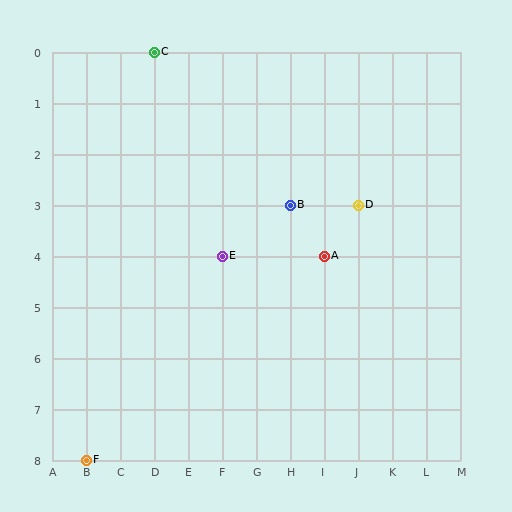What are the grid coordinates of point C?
Point C is at grid coordinates (D, 0).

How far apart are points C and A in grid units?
Points C and A are 5 columns and 4 rows apart (about 6.4 grid units diagonally).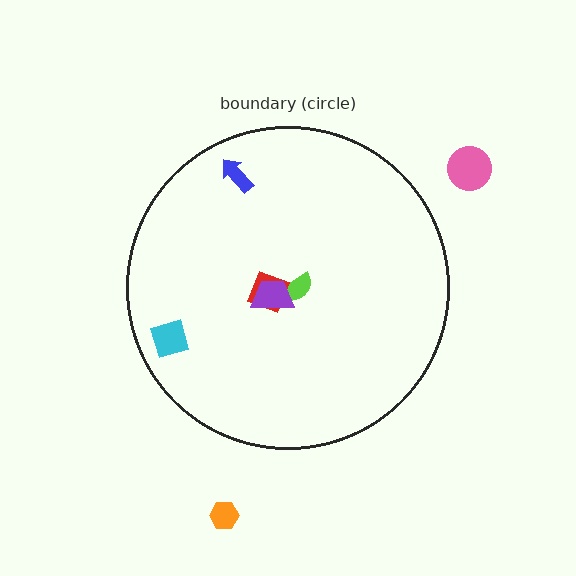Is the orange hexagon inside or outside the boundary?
Outside.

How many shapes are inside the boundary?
5 inside, 2 outside.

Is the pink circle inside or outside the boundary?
Outside.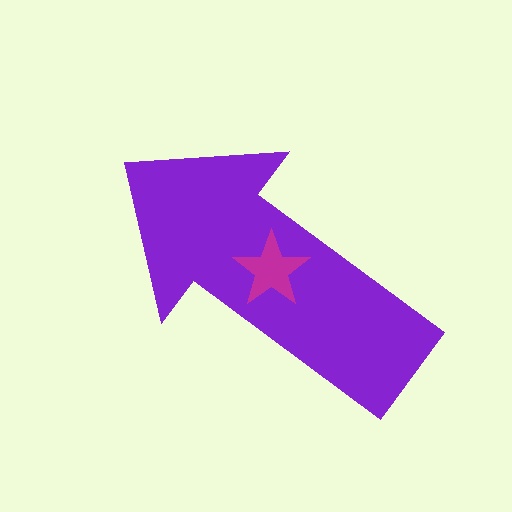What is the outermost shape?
The purple arrow.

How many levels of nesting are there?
2.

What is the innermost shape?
The magenta star.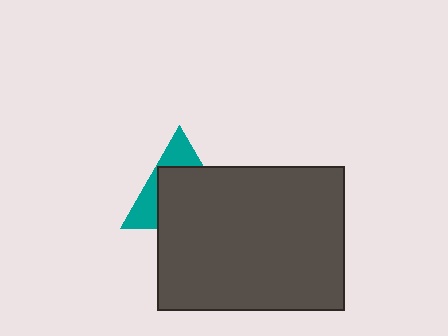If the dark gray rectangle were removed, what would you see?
You would see the complete teal triangle.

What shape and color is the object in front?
The object in front is a dark gray rectangle.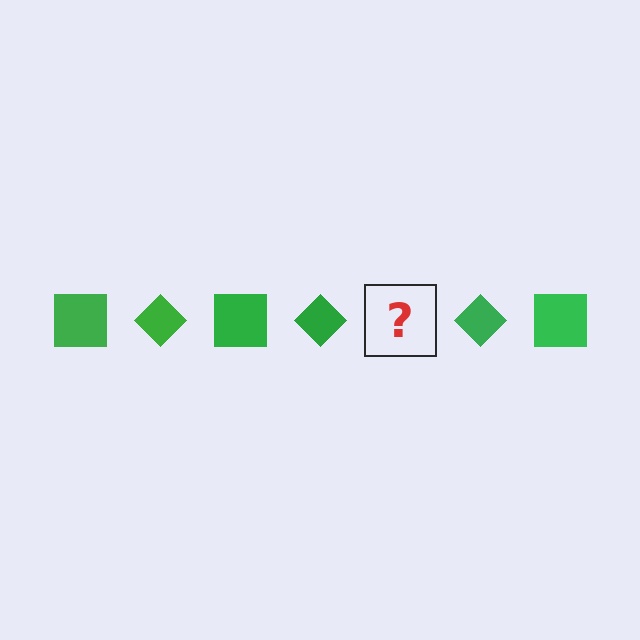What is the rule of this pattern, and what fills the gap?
The rule is that the pattern cycles through square, diamond shapes in green. The gap should be filled with a green square.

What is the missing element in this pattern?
The missing element is a green square.